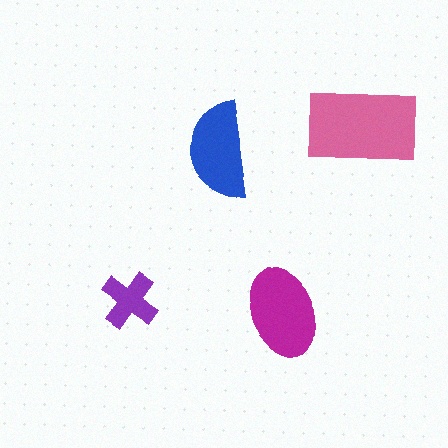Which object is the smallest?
The purple cross.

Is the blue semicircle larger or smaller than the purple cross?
Larger.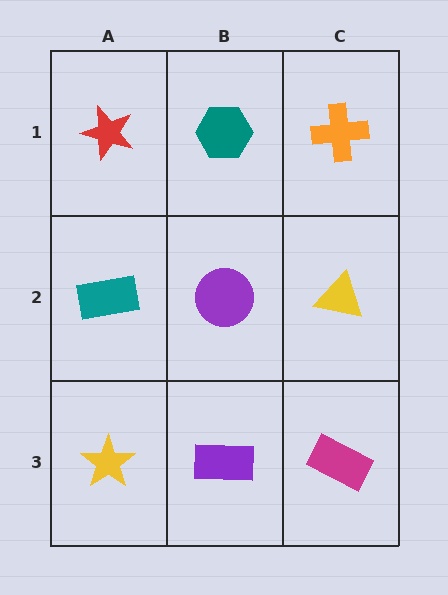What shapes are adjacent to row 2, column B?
A teal hexagon (row 1, column B), a purple rectangle (row 3, column B), a teal rectangle (row 2, column A), a yellow triangle (row 2, column C).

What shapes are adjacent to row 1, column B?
A purple circle (row 2, column B), a red star (row 1, column A), an orange cross (row 1, column C).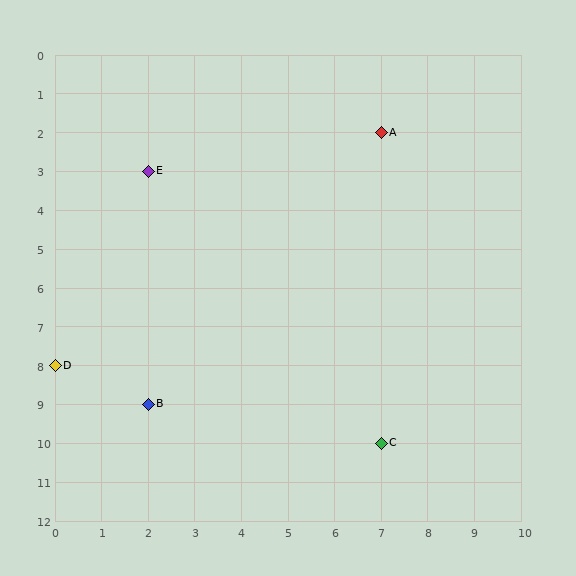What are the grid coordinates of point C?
Point C is at grid coordinates (7, 10).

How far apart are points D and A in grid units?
Points D and A are 7 columns and 6 rows apart (about 9.2 grid units diagonally).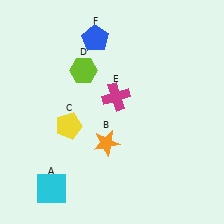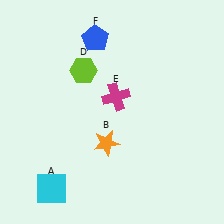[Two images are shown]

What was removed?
The yellow pentagon (C) was removed in Image 2.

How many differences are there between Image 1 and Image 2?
There is 1 difference between the two images.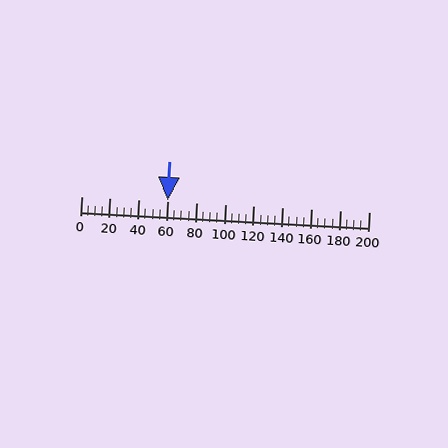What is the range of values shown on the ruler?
The ruler shows values from 0 to 200.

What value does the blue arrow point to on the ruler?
The blue arrow points to approximately 60.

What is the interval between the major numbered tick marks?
The major tick marks are spaced 20 units apart.